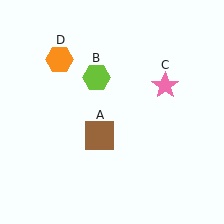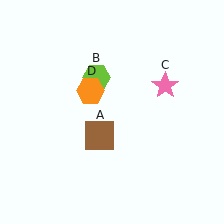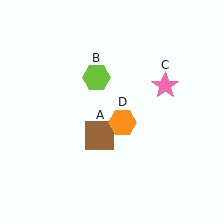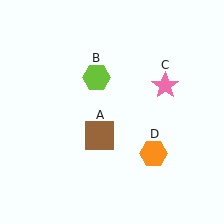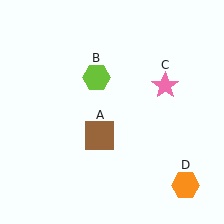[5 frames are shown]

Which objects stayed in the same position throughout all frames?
Brown square (object A) and lime hexagon (object B) and pink star (object C) remained stationary.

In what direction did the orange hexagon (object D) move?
The orange hexagon (object D) moved down and to the right.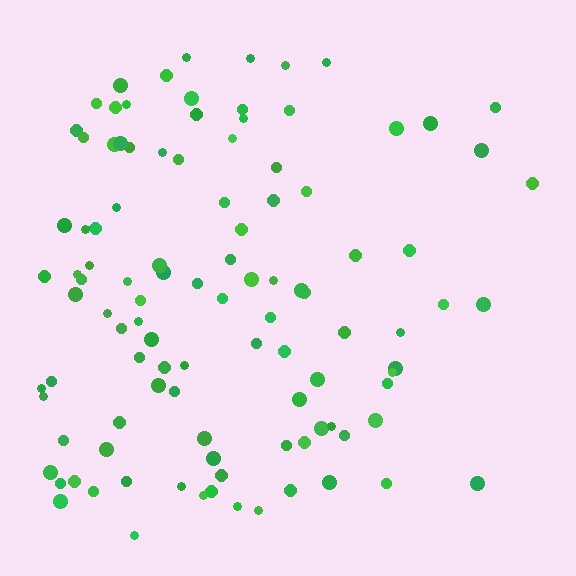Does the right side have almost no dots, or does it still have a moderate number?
Still a moderate number, just noticeably fewer than the left.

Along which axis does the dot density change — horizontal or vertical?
Horizontal.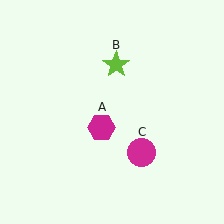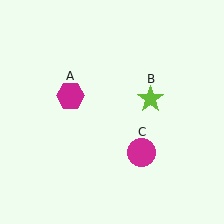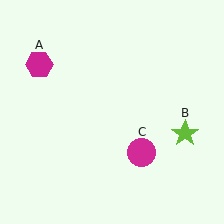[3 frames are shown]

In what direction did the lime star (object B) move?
The lime star (object B) moved down and to the right.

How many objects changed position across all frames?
2 objects changed position: magenta hexagon (object A), lime star (object B).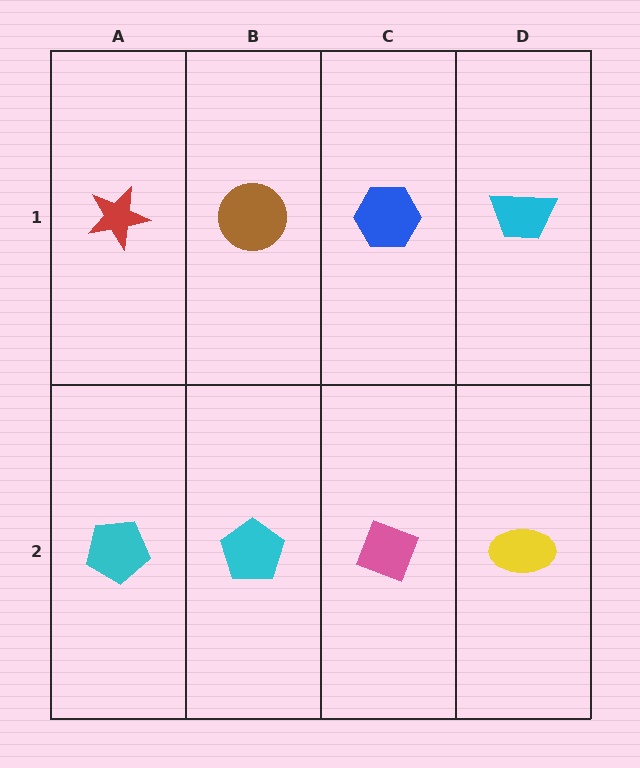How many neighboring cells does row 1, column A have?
2.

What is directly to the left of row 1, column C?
A brown circle.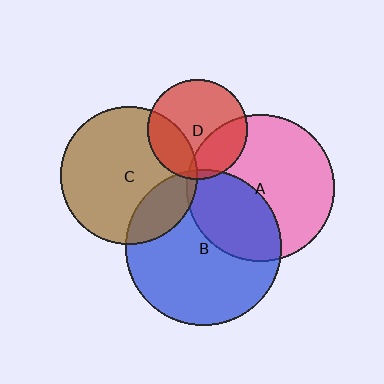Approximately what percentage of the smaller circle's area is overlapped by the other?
Approximately 35%.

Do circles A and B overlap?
Yes.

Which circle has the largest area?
Circle B (blue).